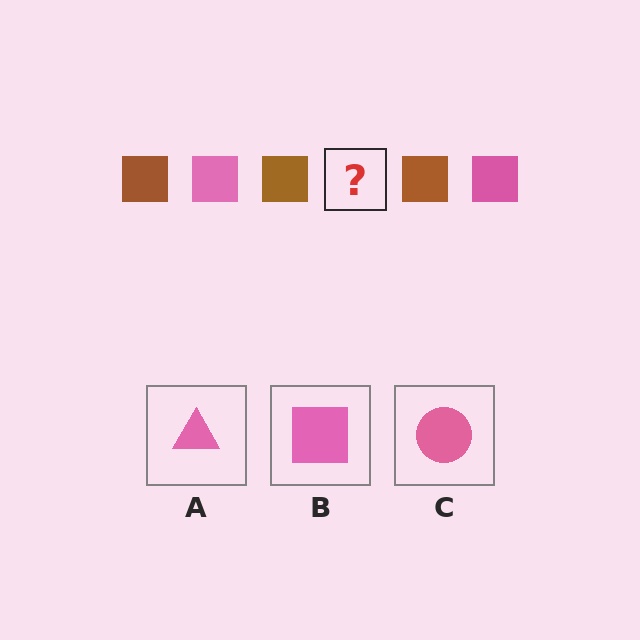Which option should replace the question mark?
Option B.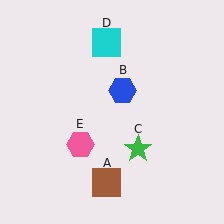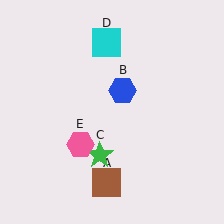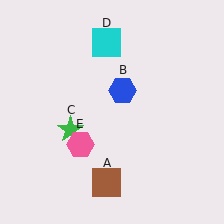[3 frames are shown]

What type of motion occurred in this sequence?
The green star (object C) rotated clockwise around the center of the scene.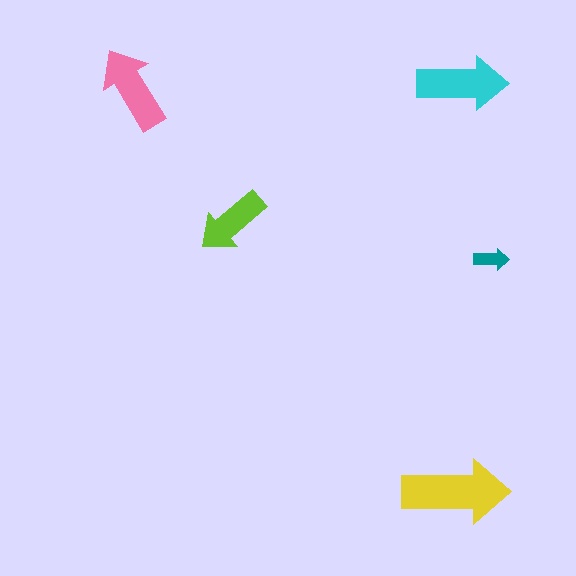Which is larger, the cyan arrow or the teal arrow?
The cyan one.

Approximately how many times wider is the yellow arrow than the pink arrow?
About 1.5 times wider.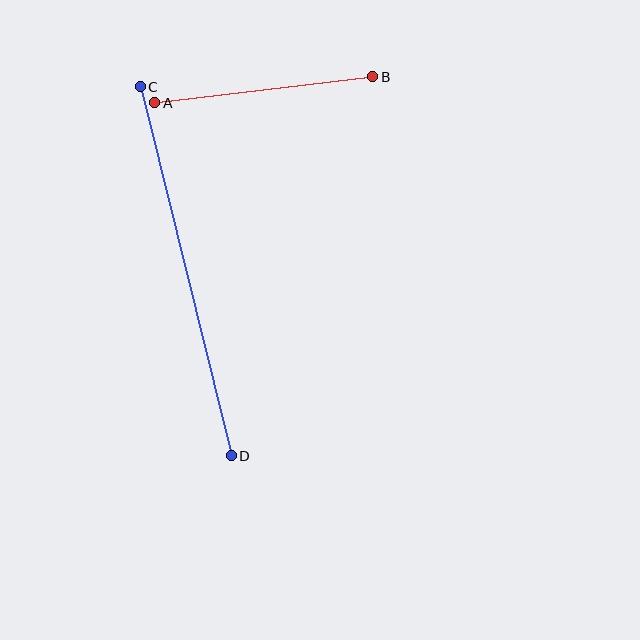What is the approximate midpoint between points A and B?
The midpoint is at approximately (264, 90) pixels.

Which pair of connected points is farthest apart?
Points C and D are farthest apart.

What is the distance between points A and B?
The distance is approximately 219 pixels.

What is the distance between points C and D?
The distance is approximately 380 pixels.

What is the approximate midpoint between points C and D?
The midpoint is at approximately (186, 271) pixels.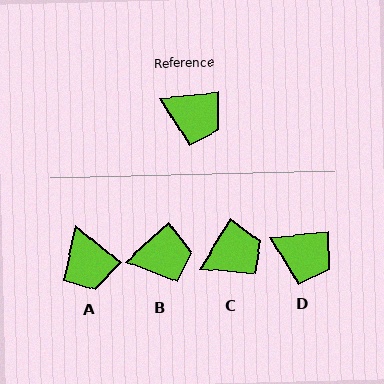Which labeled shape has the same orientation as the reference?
D.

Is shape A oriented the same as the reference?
No, it is off by about 44 degrees.